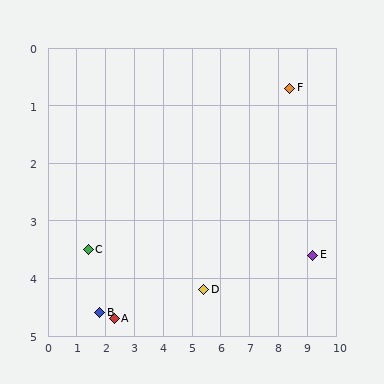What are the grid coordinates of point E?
Point E is at approximately (9.2, 3.6).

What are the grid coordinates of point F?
Point F is at approximately (8.4, 0.7).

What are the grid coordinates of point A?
Point A is at approximately (2.3, 4.7).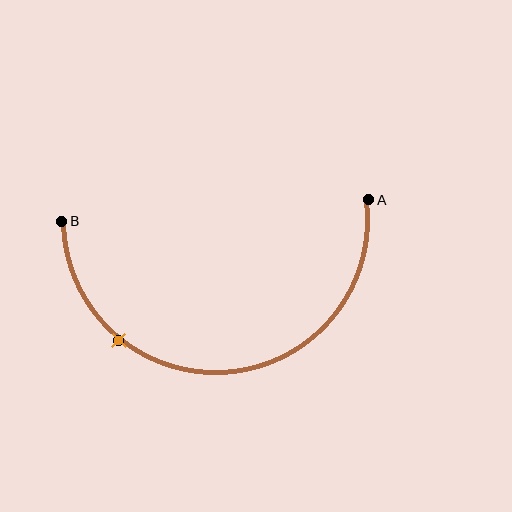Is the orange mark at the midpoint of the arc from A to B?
No. The orange mark lies on the arc but is closer to endpoint B. The arc midpoint would be at the point on the curve equidistant along the arc from both A and B.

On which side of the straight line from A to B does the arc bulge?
The arc bulges below the straight line connecting A and B.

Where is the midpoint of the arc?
The arc midpoint is the point on the curve farthest from the straight line joining A and B. It sits below that line.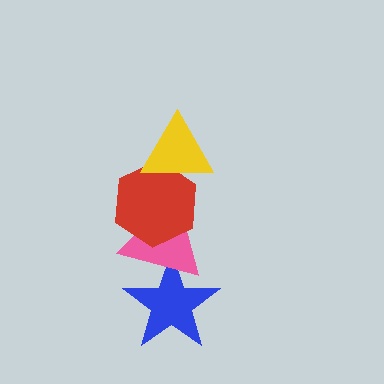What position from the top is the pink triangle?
The pink triangle is 3rd from the top.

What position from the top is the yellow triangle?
The yellow triangle is 1st from the top.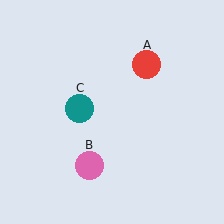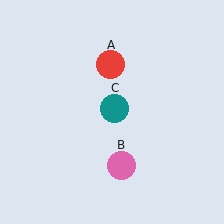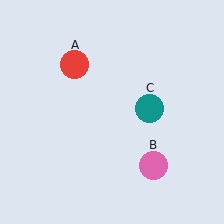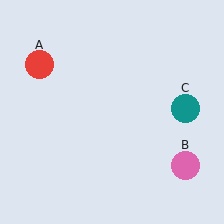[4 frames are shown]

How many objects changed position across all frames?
3 objects changed position: red circle (object A), pink circle (object B), teal circle (object C).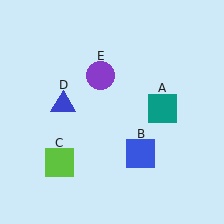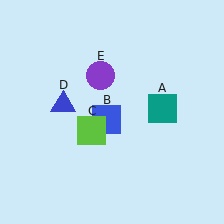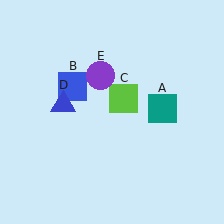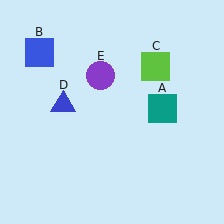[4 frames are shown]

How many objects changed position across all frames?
2 objects changed position: blue square (object B), lime square (object C).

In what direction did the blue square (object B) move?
The blue square (object B) moved up and to the left.